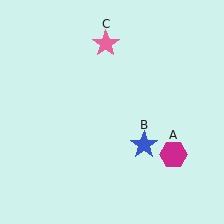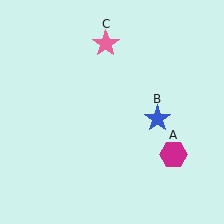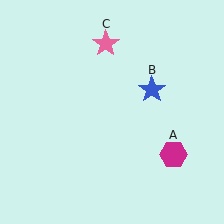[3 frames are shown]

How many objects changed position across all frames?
1 object changed position: blue star (object B).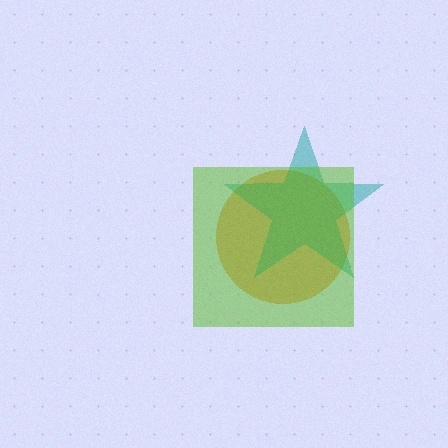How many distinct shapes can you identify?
There are 3 distinct shapes: an orange circle, a teal star, a lime square.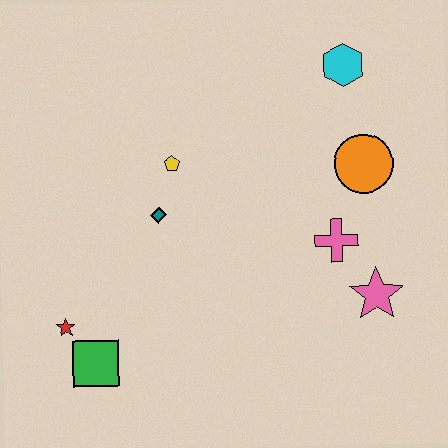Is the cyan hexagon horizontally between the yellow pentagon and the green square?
No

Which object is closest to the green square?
The red star is closest to the green square.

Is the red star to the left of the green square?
Yes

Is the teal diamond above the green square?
Yes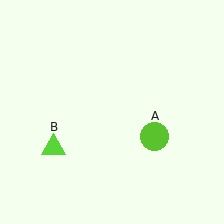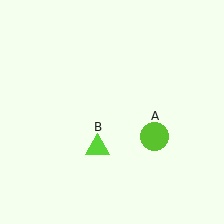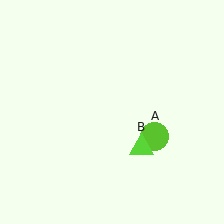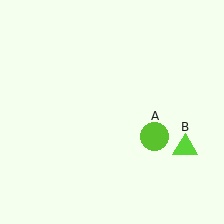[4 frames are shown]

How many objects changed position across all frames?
1 object changed position: lime triangle (object B).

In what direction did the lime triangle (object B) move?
The lime triangle (object B) moved right.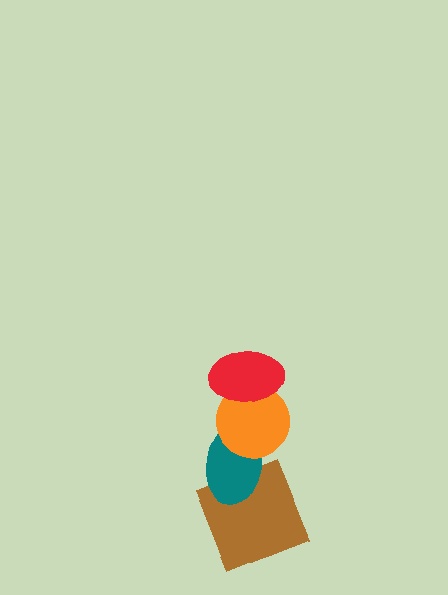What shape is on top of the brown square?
The teal ellipse is on top of the brown square.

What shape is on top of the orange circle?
The red ellipse is on top of the orange circle.